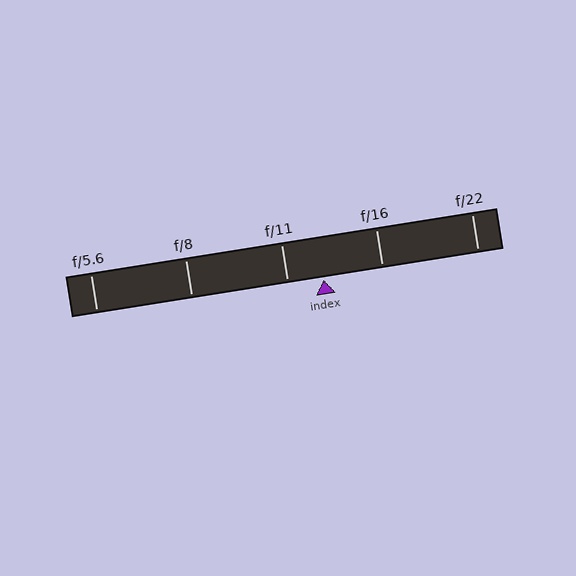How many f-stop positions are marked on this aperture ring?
There are 5 f-stop positions marked.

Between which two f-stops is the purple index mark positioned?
The index mark is between f/11 and f/16.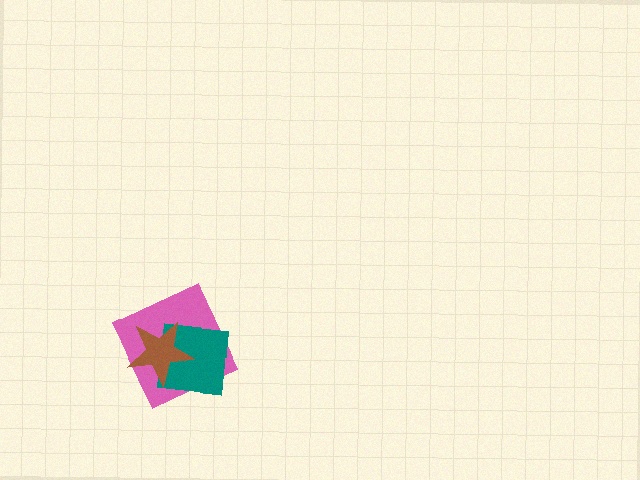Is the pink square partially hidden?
Yes, it is partially covered by another shape.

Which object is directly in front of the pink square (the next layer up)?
The teal square is directly in front of the pink square.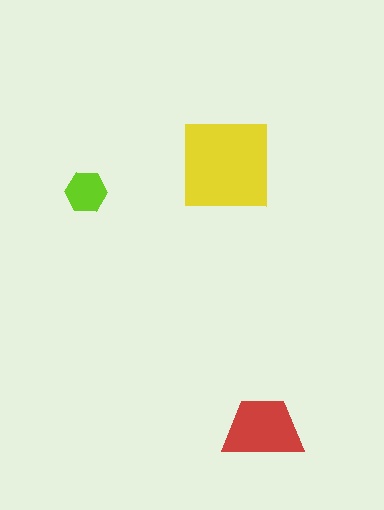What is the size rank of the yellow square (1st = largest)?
1st.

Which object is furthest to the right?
The red trapezoid is rightmost.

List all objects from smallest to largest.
The lime hexagon, the red trapezoid, the yellow square.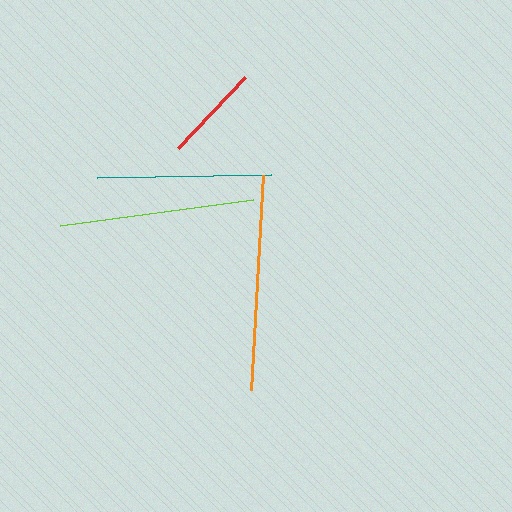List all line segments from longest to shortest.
From longest to shortest: orange, lime, teal, red.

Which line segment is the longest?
The orange line is the longest at approximately 215 pixels.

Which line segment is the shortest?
The red line is the shortest at approximately 98 pixels.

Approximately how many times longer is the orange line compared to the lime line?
The orange line is approximately 1.1 times the length of the lime line.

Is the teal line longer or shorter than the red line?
The teal line is longer than the red line.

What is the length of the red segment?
The red segment is approximately 98 pixels long.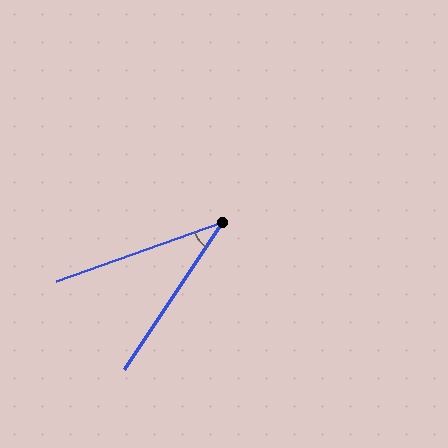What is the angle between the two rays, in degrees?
Approximately 37 degrees.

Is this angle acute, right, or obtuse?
It is acute.